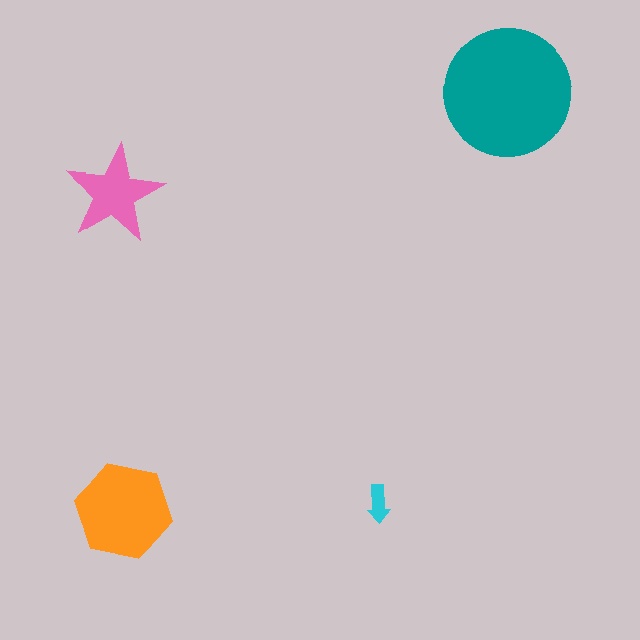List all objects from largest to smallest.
The teal circle, the orange hexagon, the pink star, the cyan arrow.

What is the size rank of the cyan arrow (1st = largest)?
4th.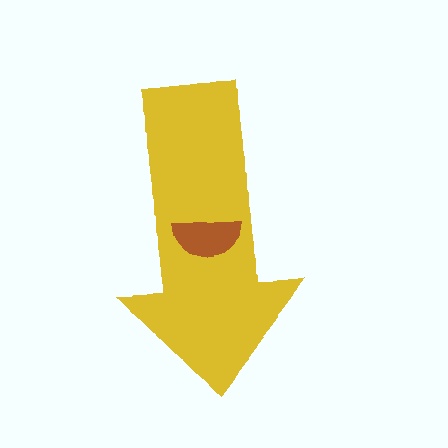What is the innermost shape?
The brown semicircle.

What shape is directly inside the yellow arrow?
The brown semicircle.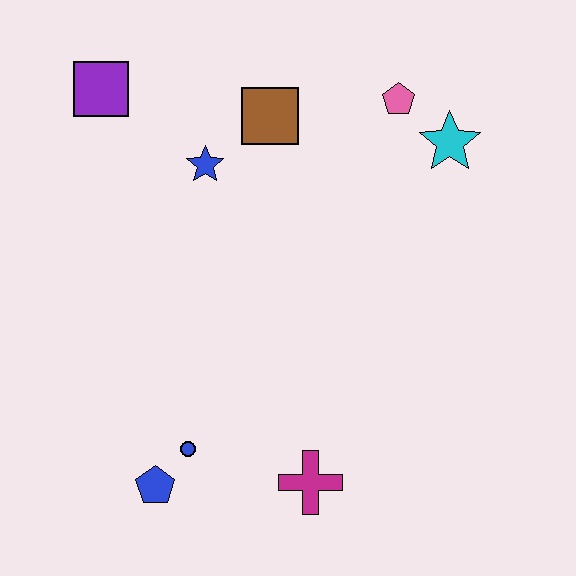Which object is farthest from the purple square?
The magenta cross is farthest from the purple square.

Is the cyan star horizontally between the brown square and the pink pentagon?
No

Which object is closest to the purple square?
The blue star is closest to the purple square.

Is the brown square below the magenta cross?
No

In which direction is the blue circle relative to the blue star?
The blue circle is below the blue star.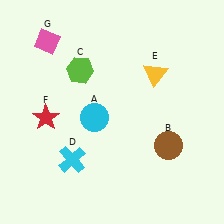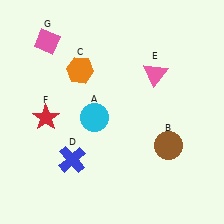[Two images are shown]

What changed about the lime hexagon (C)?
In Image 1, C is lime. In Image 2, it changed to orange.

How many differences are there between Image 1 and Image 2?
There are 3 differences between the two images.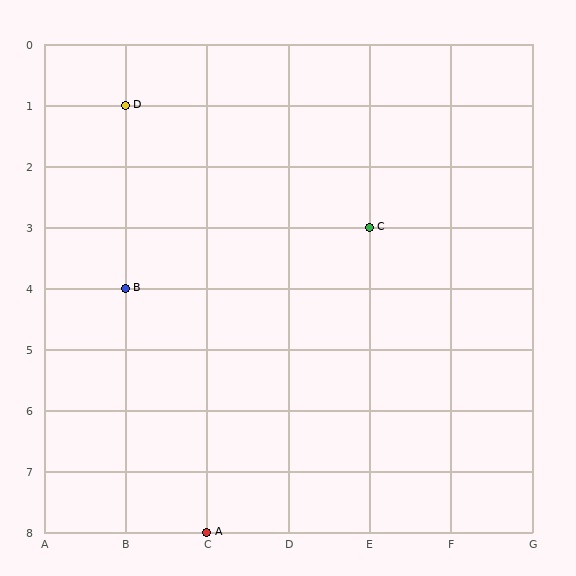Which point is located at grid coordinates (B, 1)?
Point D is at (B, 1).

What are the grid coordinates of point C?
Point C is at grid coordinates (E, 3).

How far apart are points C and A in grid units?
Points C and A are 2 columns and 5 rows apart (about 5.4 grid units diagonally).